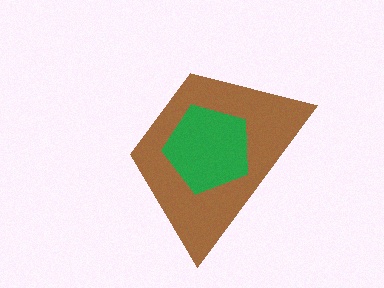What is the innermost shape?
The green pentagon.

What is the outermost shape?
The brown trapezoid.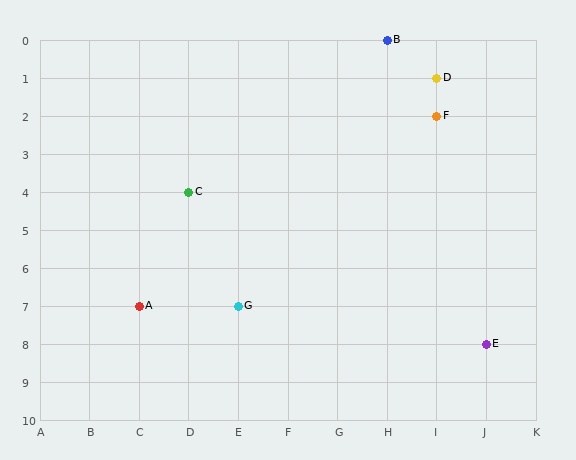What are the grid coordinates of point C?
Point C is at grid coordinates (D, 4).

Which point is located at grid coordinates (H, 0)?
Point B is at (H, 0).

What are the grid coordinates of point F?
Point F is at grid coordinates (I, 2).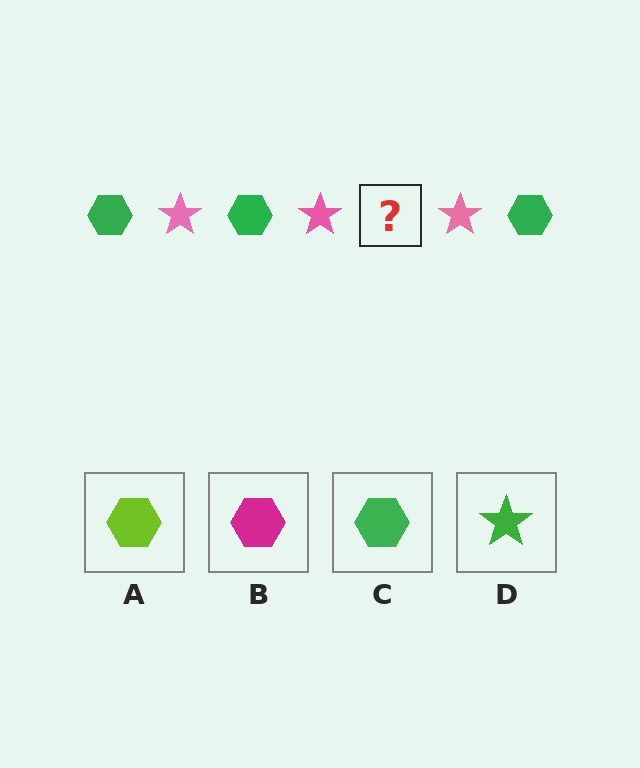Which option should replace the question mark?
Option C.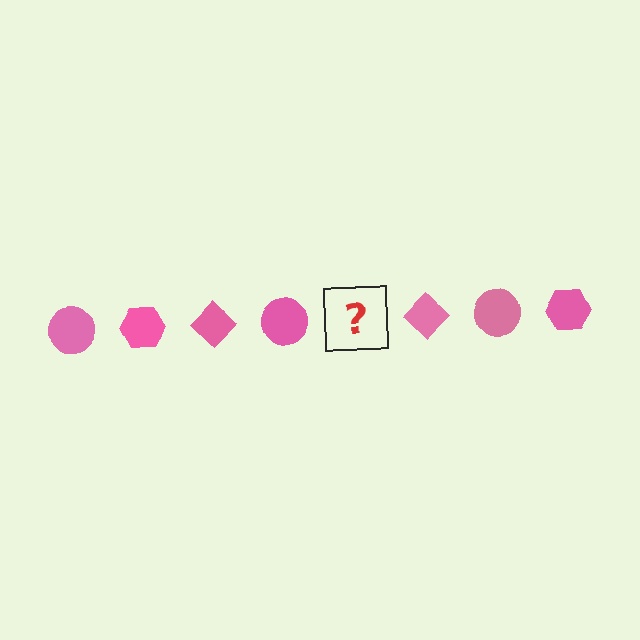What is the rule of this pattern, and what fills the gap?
The rule is that the pattern cycles through circle, hexagon, diamond shapes in pink. The gap should be filled with a pink hexagon.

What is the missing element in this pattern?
The missing element is a pink hexagon.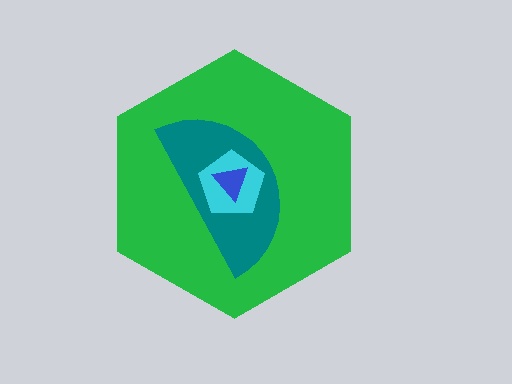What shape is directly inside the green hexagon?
The teal semicircle.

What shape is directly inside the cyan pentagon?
The blue triangle.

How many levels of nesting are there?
4.